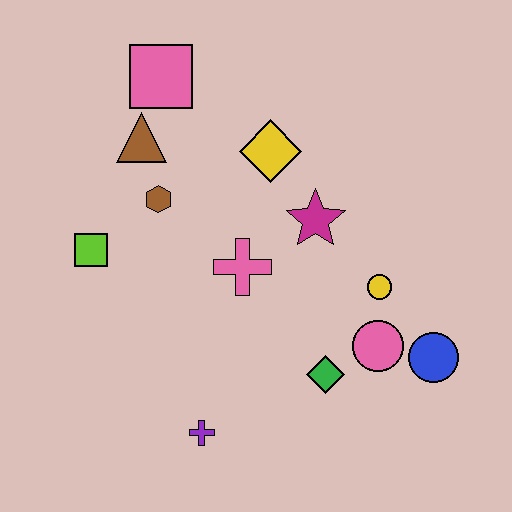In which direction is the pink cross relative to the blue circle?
The pink cross is to the left of the blue circle.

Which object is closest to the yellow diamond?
The magenta star is closest to the yellow diamond.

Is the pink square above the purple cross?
Yes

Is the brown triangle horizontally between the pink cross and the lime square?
Yes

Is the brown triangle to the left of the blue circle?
Yes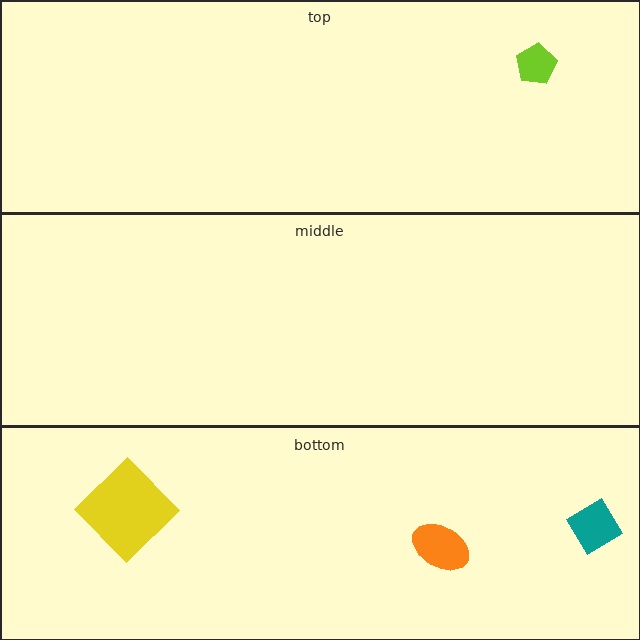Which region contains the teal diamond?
The bottom region.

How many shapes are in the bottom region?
3.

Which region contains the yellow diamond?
The bottom region.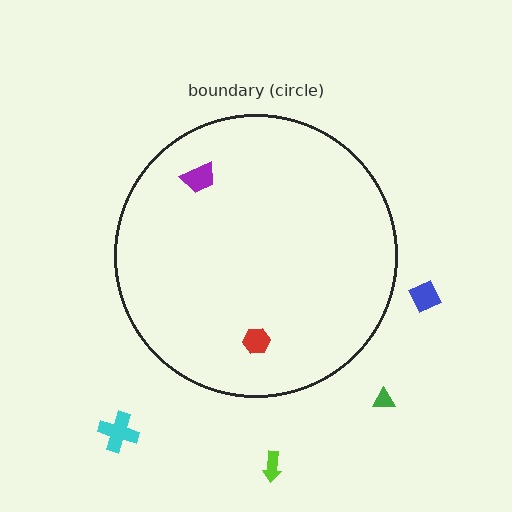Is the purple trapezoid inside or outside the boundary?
Inside.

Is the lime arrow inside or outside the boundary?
Outside.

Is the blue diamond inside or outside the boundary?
Outside.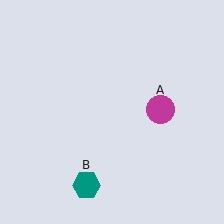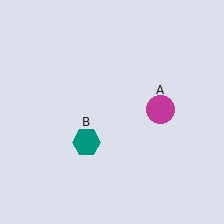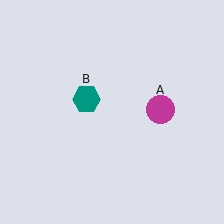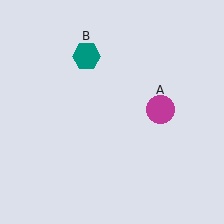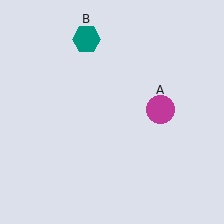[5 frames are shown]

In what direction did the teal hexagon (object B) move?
The teal hexagon (object B) moved up.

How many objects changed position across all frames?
1 object changed position: teal hexagon (object B).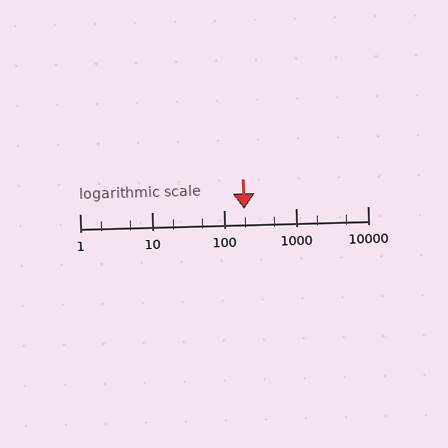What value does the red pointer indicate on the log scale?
The pointer indicates approximately 190.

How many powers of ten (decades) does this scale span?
The scale spans 4 decades, from 1 to 10000.